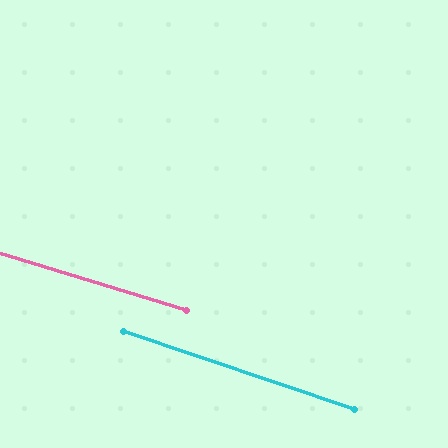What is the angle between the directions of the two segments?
Approximately 2 degrees.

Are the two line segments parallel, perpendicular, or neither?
Parallel — their directions differ by only 1.7°.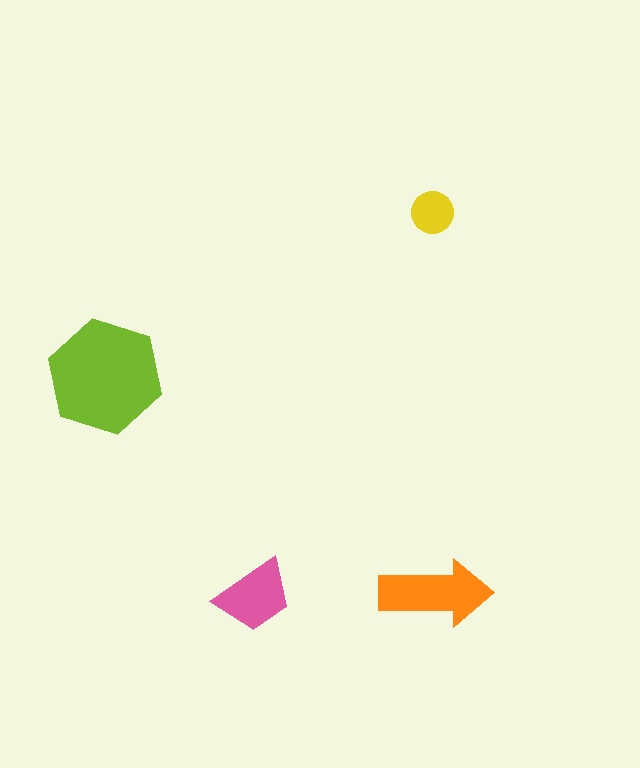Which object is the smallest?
The yellow circle.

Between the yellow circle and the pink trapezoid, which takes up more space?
The pink trapezoid.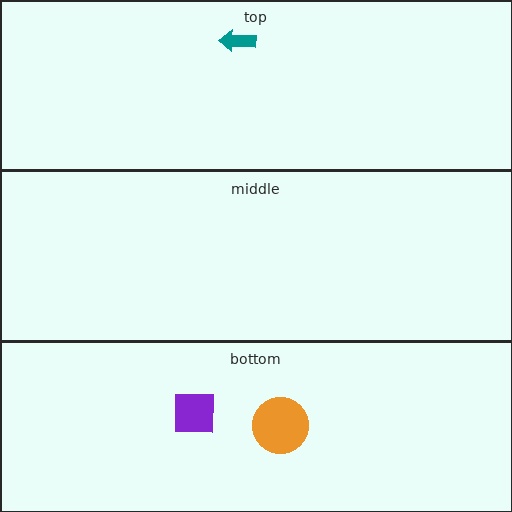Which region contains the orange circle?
The bottom region.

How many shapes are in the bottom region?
2.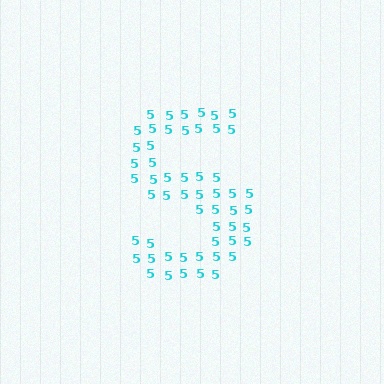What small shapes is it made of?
It is made of small digit 5's.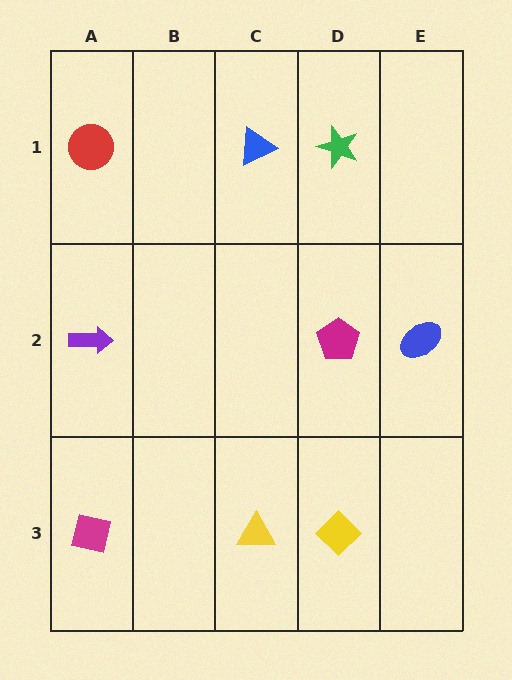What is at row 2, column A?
A purple arrow.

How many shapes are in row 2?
3 shapes.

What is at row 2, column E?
A blue ellipse.